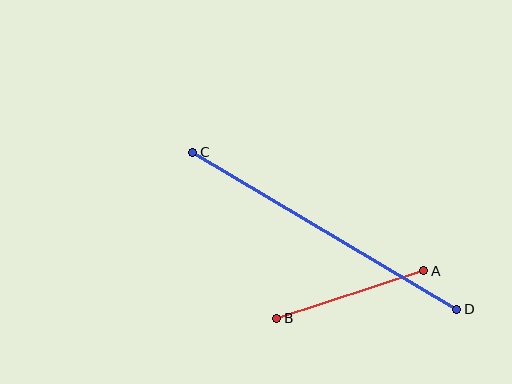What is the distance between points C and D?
The distance is approximately 307 pixels.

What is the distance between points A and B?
The distance is approximately 154 pixels.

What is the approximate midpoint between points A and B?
The midpoint is at approximately (350, 295) pixels.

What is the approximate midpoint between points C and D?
The midpoint is at approximately (325, 231) pixels.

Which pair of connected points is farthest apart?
Points C and D are farthest apart.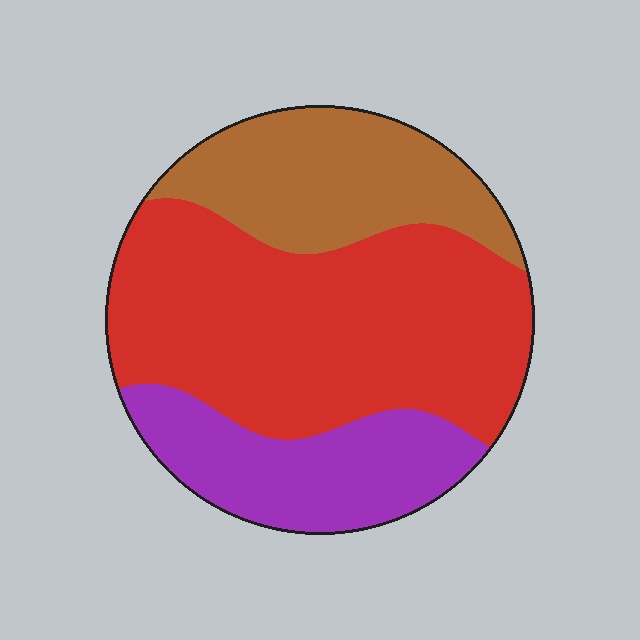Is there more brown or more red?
Red.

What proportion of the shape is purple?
Purple takes up between a sixth and a third of the shape.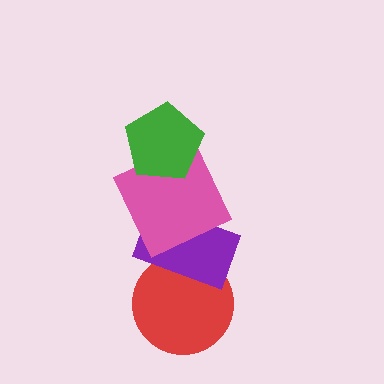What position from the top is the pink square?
The pink square is 2nd from the top.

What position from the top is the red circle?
The red circle is 4th from the top.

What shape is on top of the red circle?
The purple rectangle is on top of the red circle.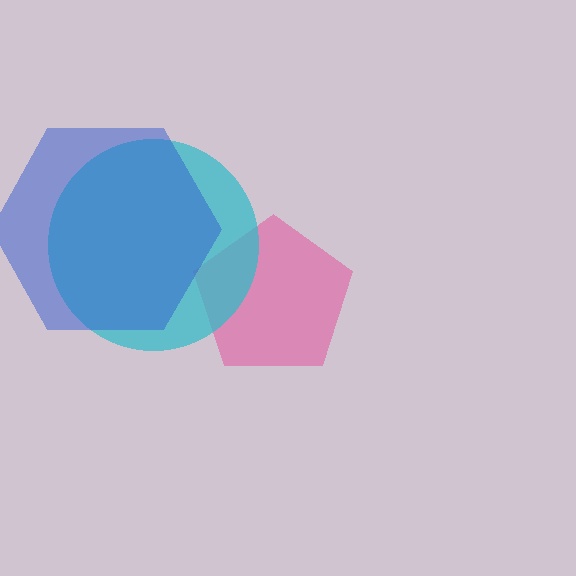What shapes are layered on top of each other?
The layered shapes are: a pink pentagon, a cyan circle, a blue hexagon.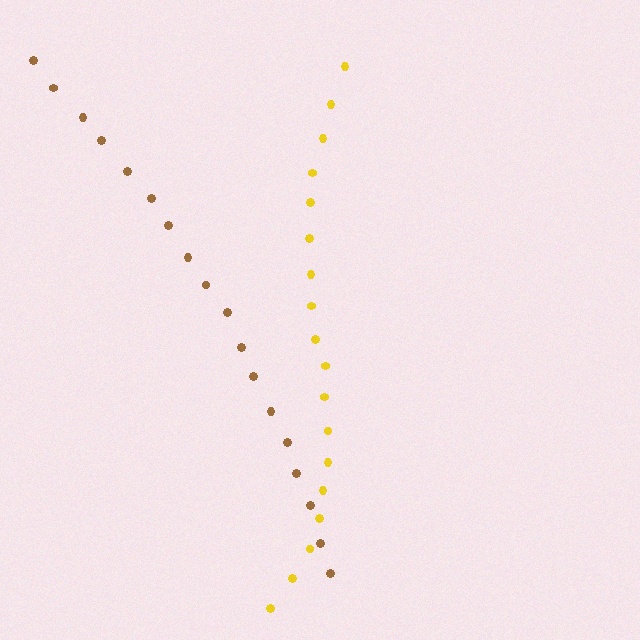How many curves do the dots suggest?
There are 2 distinct paths.